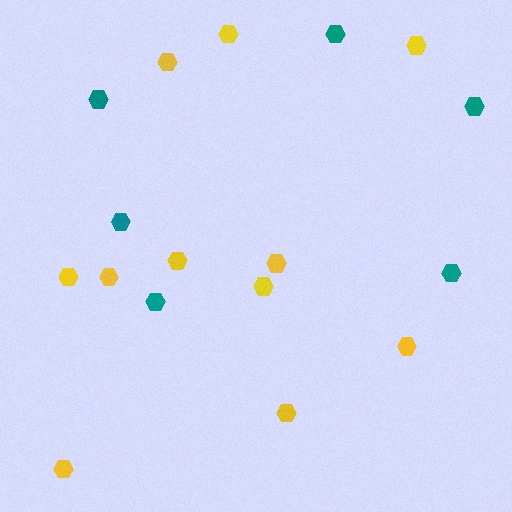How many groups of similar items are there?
There are 2 groups: one group of yellow hexagons (11) and one group of teal hexagons (6).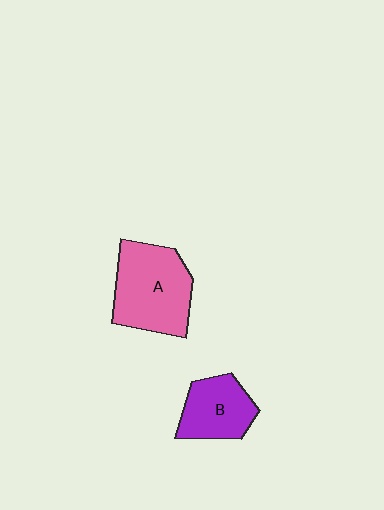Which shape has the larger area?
Shape A (pink).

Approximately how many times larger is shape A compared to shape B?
Approximately 1.5 times.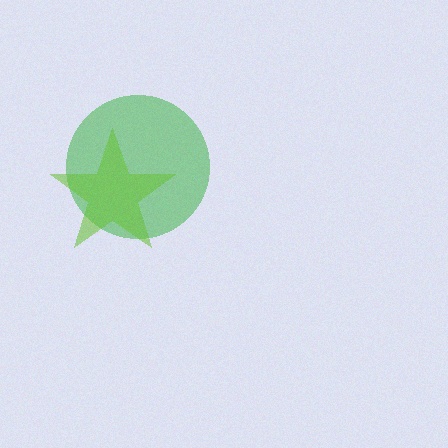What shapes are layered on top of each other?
The layered shapes are: a green circle, a lime star.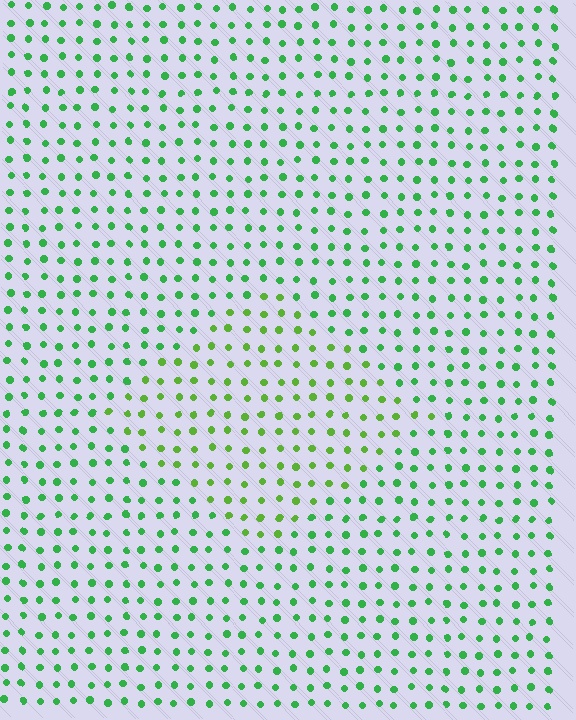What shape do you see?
I see a diamond.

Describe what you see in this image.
The image is filled with small green elements in a uniform arrangement. A diamond-shaped region is visible where the elements are tinted to a slightly different hue, forming a subtle color boundary.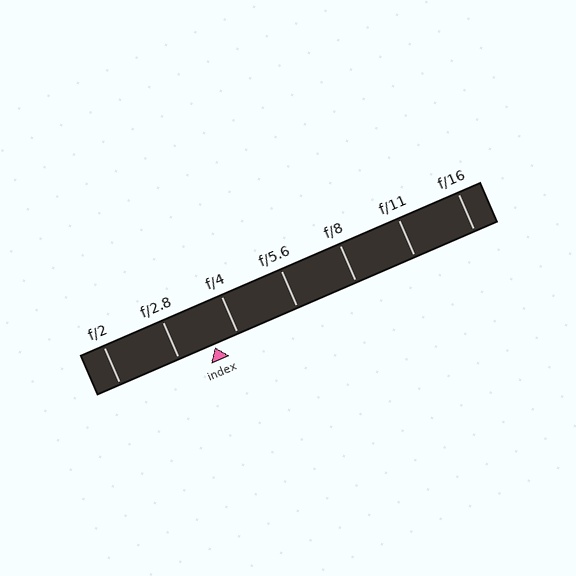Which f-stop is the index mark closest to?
The index mark is closest to f/4.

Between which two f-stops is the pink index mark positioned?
The index mark is between f/2.8 and f/4.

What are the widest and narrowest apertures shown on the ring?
The widest aperture shown is f/2 and the narrowest is f/16.